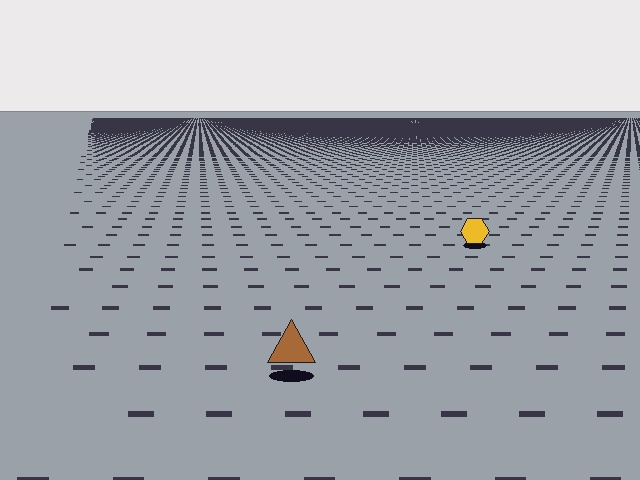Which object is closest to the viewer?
The brown triangle is closest. The texture marks near it are larger and more spread out.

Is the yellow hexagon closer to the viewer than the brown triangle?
No. The brown triangle is closer — you can tell from the texture gradient: the ground texture is coarser near it.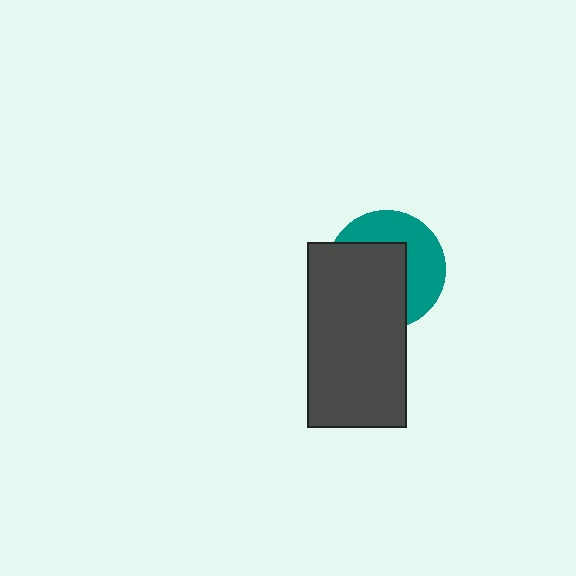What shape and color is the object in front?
The object in front is a dark gray rectangle.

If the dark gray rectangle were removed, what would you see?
You would see the complete teal circle.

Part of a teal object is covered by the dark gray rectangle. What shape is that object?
It is a circle.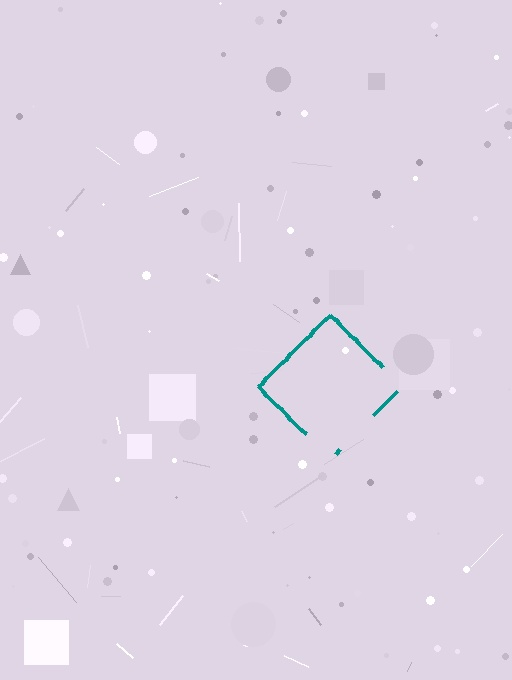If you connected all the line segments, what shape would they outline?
They would outline a diamond.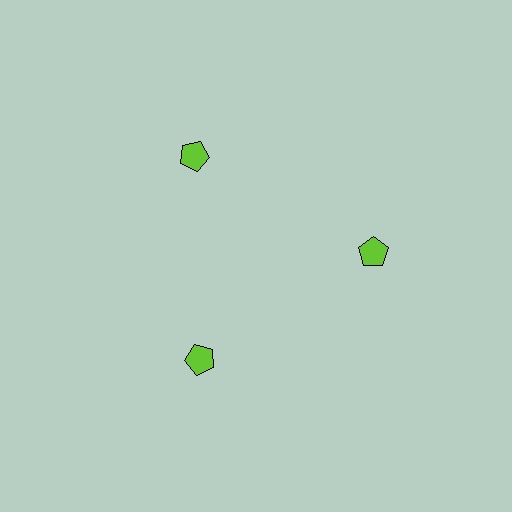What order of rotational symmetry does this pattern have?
This pattern has 3-fold rotational symmetry.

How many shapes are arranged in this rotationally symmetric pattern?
There are 3 shapes, arranged in 3 groups of 1.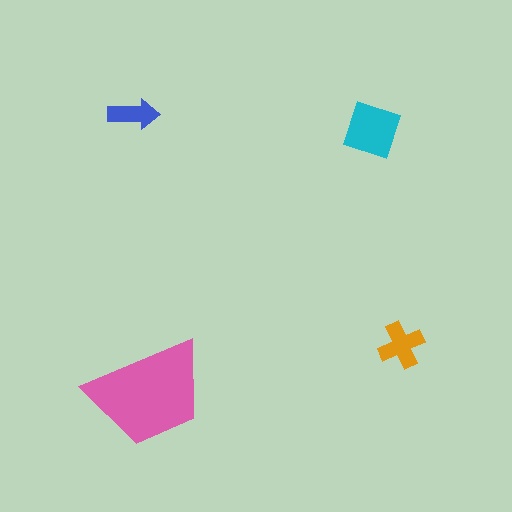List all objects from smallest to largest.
The blue arrow, the orange cross, the cyan diamond, the pink trapezoid.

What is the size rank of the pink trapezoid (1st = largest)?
1st.